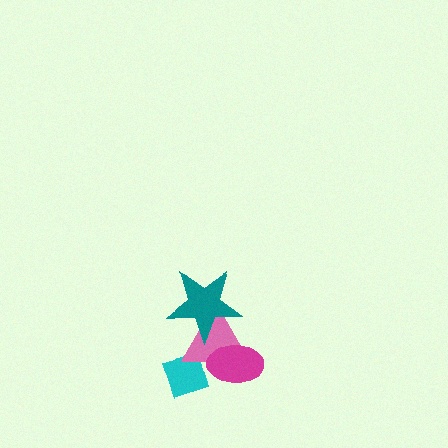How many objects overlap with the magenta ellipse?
1 object overlaps with the magenta ellipse.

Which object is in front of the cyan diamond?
The pink triangle is in front of the cyan diamond.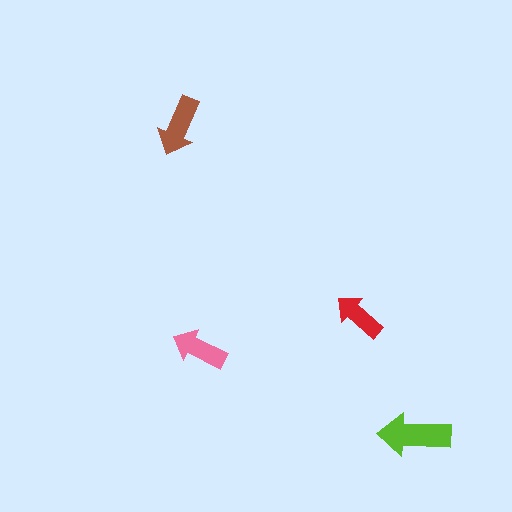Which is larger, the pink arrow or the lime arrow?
The lime one.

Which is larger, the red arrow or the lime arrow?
The lime one.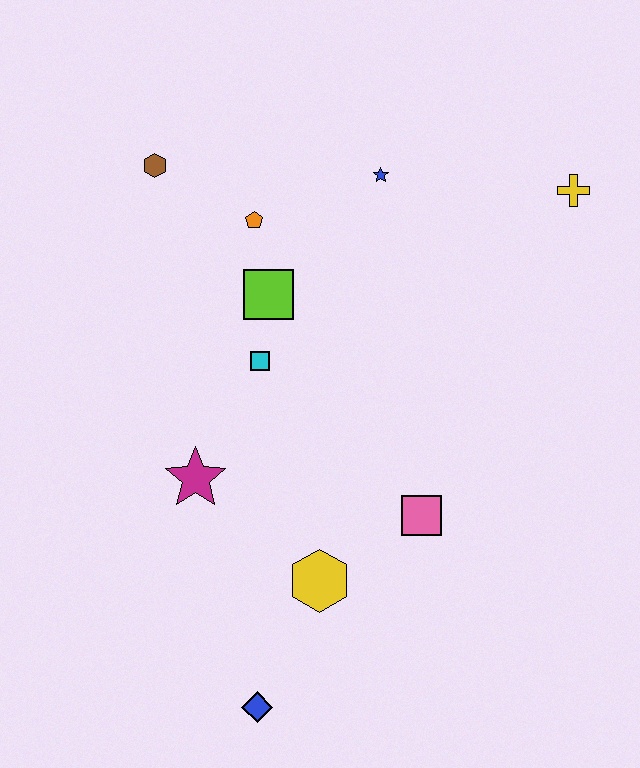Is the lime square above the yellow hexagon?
Yes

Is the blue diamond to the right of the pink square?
No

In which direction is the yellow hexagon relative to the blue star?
The yellow hexagon is below the blue star.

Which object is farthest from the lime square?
The blue diamond is farthest from the lime square.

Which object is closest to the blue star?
The orange pentagon is closest to the blue star.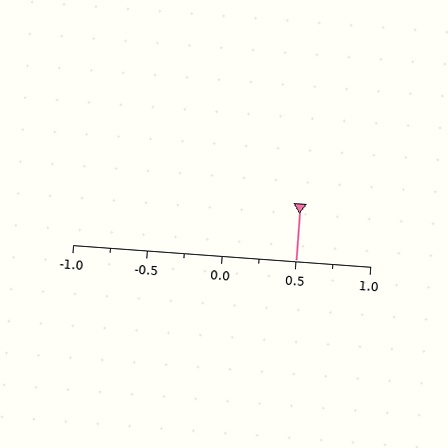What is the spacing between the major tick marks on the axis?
The major ticks are spaced 0.5 apart.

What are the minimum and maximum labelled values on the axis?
The axis runs from -1.0 to 1.0.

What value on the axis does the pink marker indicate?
The marker indicates approximately 0.5.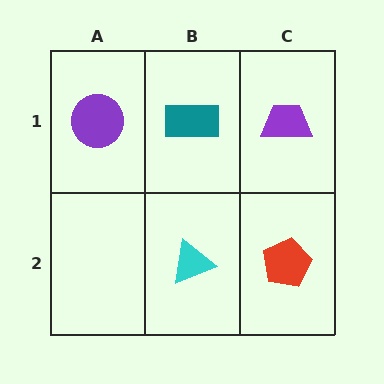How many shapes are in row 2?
2 shapes.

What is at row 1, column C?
A purple trapezoid.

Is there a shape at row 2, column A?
No, that cell is empty.